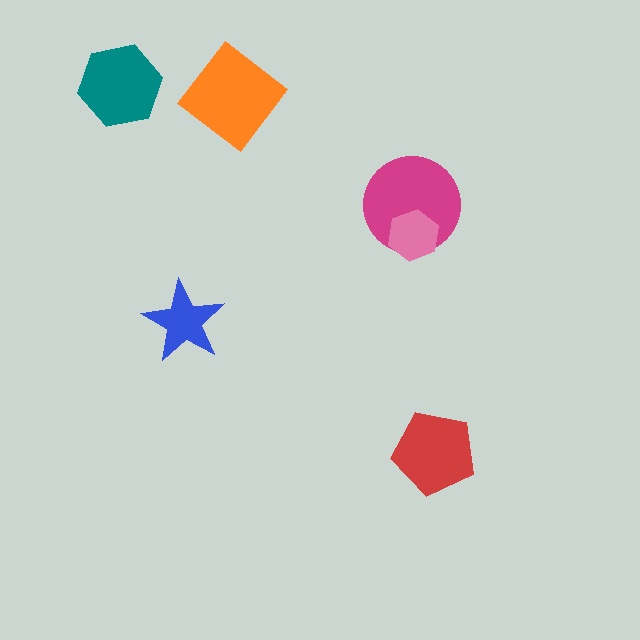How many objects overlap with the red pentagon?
0 objects overlap with the red pentagon.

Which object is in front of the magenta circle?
The pink hexagon is in front of the magenta circle.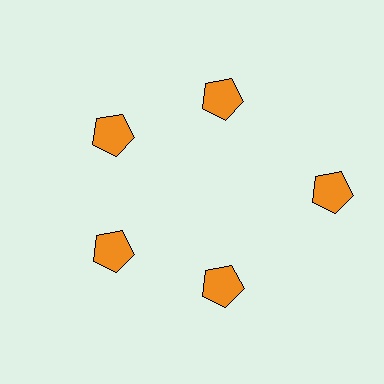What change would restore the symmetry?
The symmetry would be restored by moving it inward, back onto the ring so that all 5 pentagons sit at equal angles and equal distance from the center.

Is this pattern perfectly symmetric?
No. The 5 orange pentagons are arranged in a ring, but one element near the 3 o'clock position is pushed outward from the center, breaking the 5-fold rotational symmetry.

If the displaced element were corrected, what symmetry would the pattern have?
It would have 5-fold rotational symmetry — the pattern would map onto itself every 72 degrees.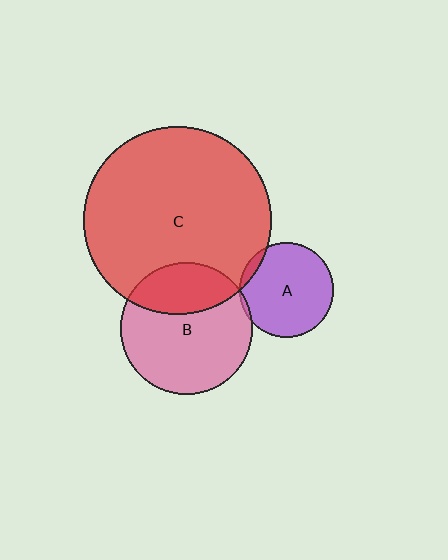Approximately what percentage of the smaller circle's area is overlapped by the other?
Approximately 5%.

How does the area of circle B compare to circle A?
Approximately 2.0 times.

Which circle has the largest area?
Circle C (red).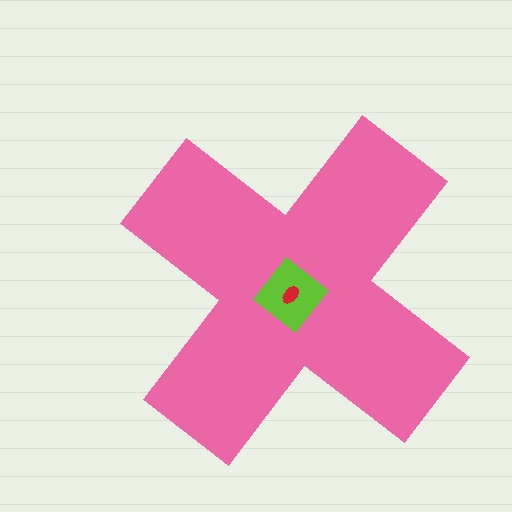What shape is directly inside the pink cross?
The lime diamond.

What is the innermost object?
The red ellipse.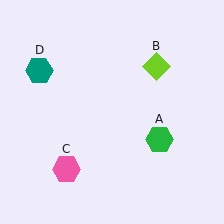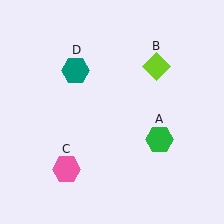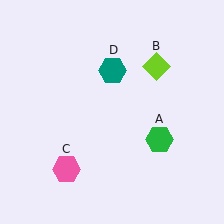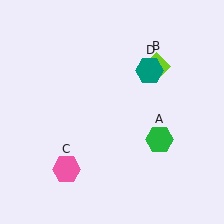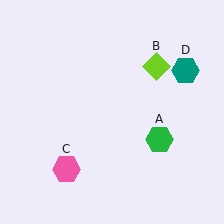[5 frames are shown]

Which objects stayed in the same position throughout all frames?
Green hexagon (object A) and lime diamond (object B) and pink hexagon (object C) remained stationary.